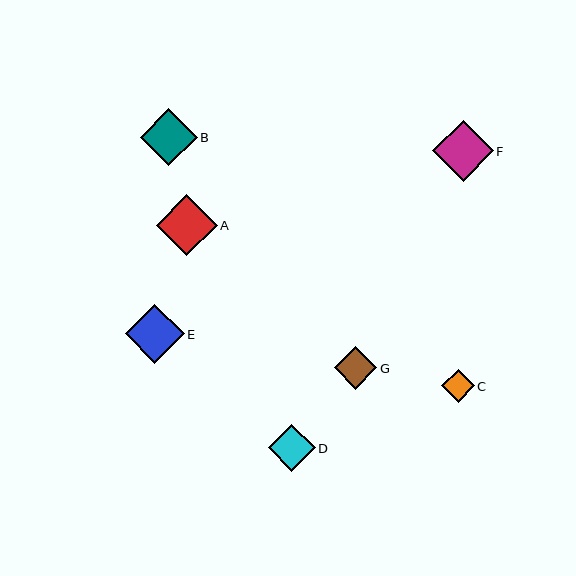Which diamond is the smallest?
Diamond C is the smallest with a size of approximately 33 pixels.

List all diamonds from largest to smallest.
From largest to smallest: A, F, E, B, D, G, C.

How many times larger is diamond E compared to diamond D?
Diamond E is approximately 1.3 times the size of diamond D.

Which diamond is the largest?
Diamond A is the largest with a size of approximately 61 pixels.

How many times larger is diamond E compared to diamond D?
Diamond E is approximately 1.3 times the size of diamond D.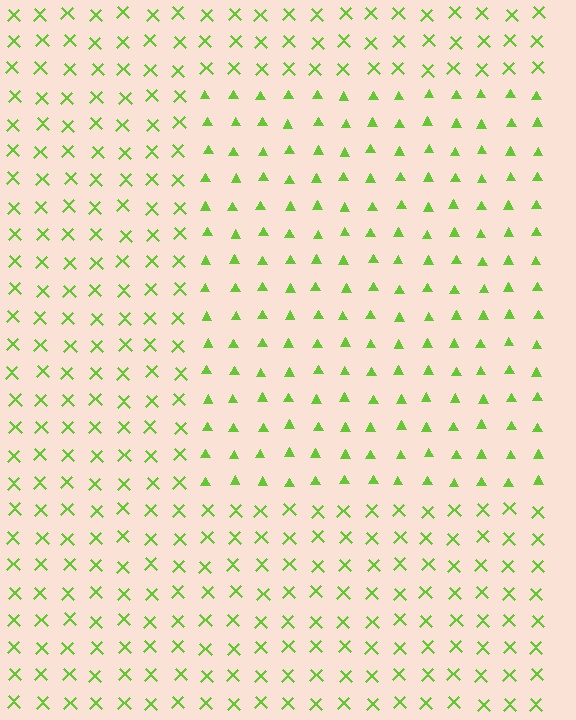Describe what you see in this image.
The image is filled with small lime elements arranged in a uniform grid. A rectangle-shaped region contains triangles, while the surrounding area contains X marks. The boundary is defined purely by the change in element shape.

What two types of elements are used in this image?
The image uses triangles inside the rectangle region and X marks outside it.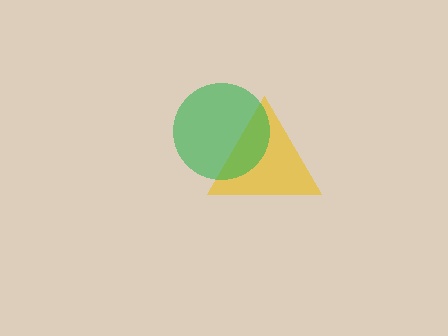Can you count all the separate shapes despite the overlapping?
Yes, there are 2 separate shapes.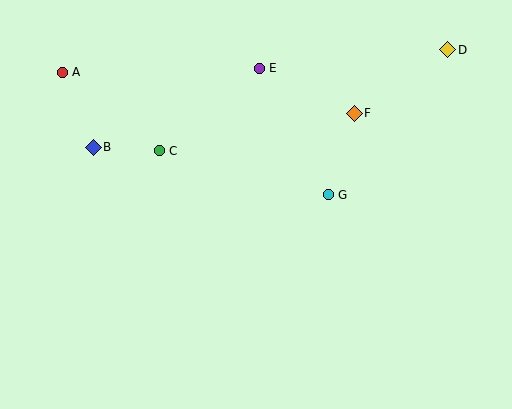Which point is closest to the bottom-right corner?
Point G is closest to the bottom-right corner.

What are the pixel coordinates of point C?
Point C is at (159, 151).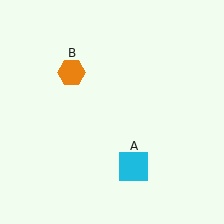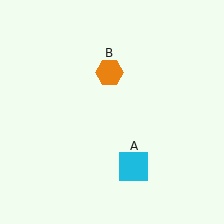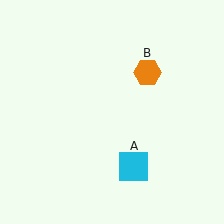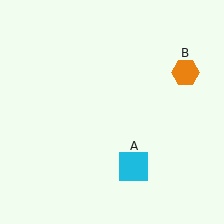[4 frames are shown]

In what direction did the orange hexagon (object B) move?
The orange hexagon (object B) moved right.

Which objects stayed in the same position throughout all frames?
Cyan square (object A) remained stationary.